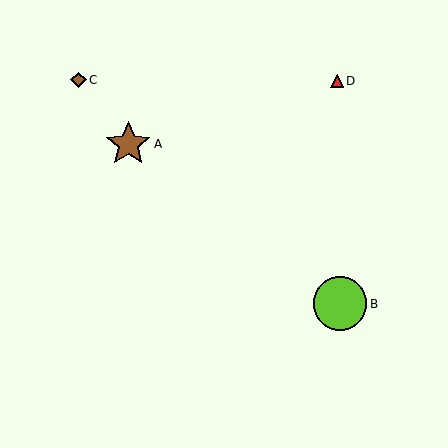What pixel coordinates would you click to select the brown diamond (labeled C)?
Click at (79, 80) to select the brown diamond C.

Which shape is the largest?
The lime circle (labeled B) is the largest.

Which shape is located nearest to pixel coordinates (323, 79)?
The red triangle (labeled D) at (337, 81) is nearest to that location.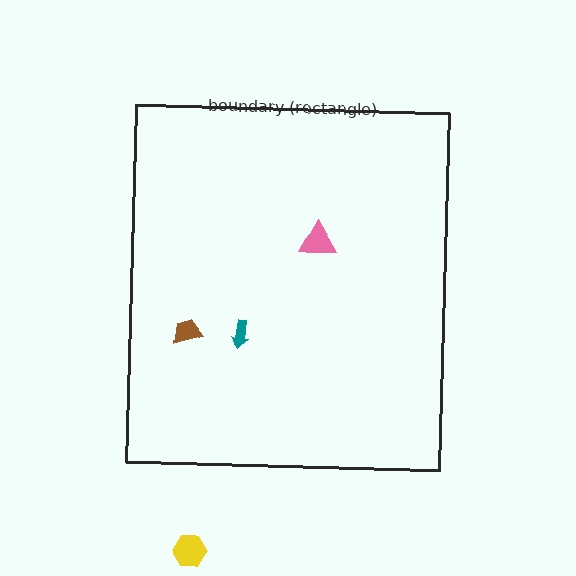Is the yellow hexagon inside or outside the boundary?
Outside.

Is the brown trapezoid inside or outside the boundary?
Inside.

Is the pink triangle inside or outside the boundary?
Inside.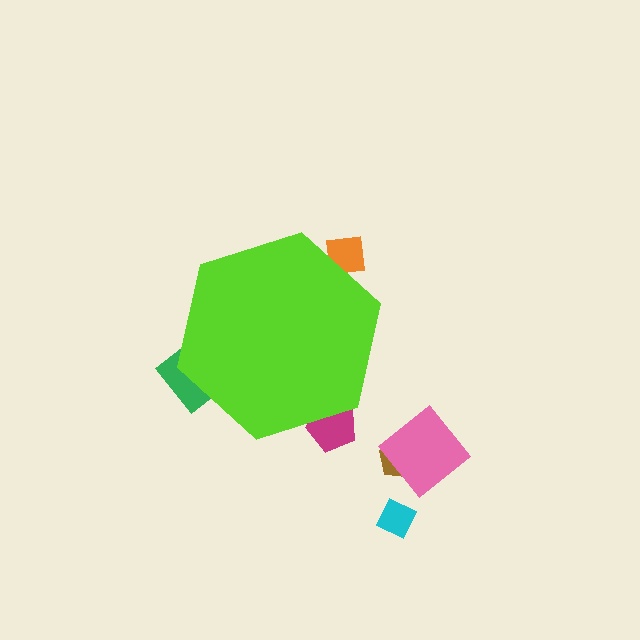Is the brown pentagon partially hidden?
No, the brown pentagon is fully visible.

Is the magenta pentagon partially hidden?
Yes, the magenta pentagon is partially hidden behind the lime hexagon.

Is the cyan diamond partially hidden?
No, the cyan diamond is fully visible.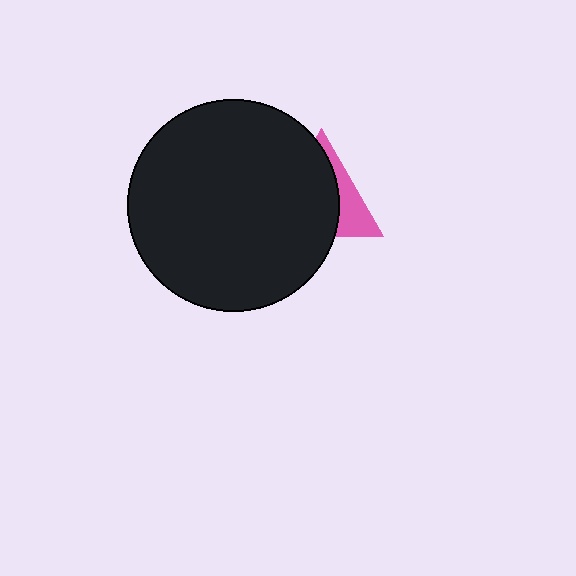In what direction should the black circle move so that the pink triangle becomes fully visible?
The black circle should move left. That is the shortest direction to clear the overlap and leave the pink triangle fully visible.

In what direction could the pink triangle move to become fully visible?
The pink triangle could move right. That would shift it out from behind the black circle entirely.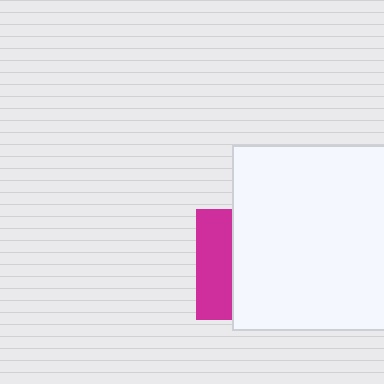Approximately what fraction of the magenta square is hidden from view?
Roughly 68% of the magenta square is hidden behind the white square.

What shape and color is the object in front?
The object in front is a white square.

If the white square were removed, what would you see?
You would see the complete magenta square.